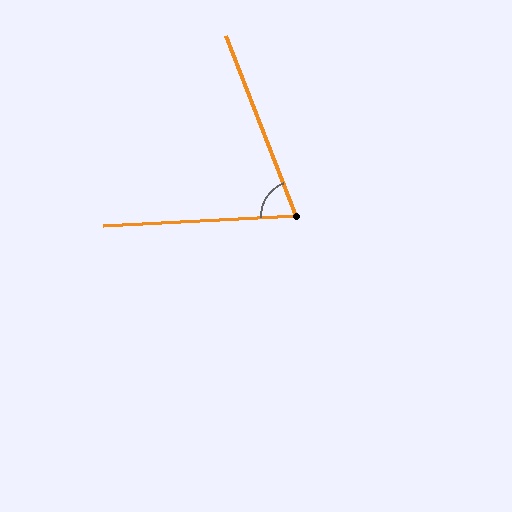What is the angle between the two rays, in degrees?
Approximately 72 degrees.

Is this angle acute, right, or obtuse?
It is acute.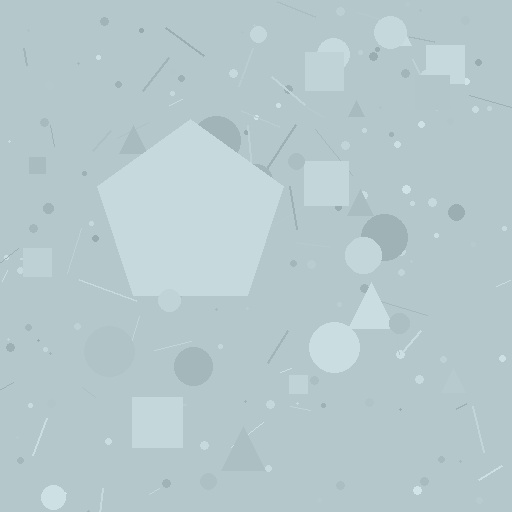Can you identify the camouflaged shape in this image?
The camouflaged shape is a pentagon.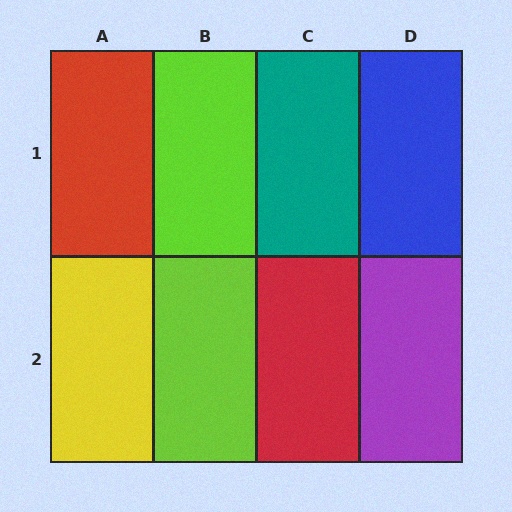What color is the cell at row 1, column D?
Blue.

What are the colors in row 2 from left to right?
Yellow, lime, red, purple.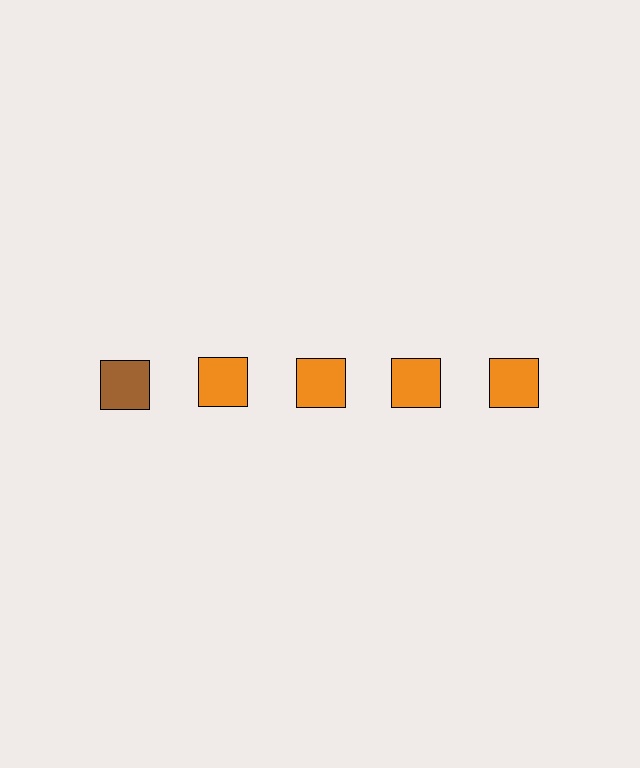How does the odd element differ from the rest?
It has a different color: brown instead of orange.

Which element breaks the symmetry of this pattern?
The brown square in the top row, leftmost column breaks the symmetry. All other shapes are orange squares.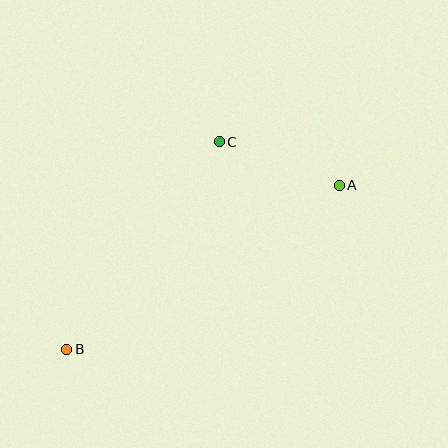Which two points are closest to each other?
Points A and C are closest to each other.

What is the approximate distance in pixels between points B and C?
The distance between B and C is approximately 257 pixels.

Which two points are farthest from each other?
Points A and B are farthest from each other.